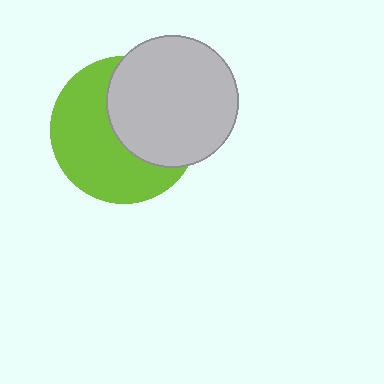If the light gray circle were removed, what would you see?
You would see the complete lime circle.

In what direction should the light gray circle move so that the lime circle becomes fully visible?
The light gray circle should move right. That is the shortest direction to clear the overlap and leave the lime circle fully visible.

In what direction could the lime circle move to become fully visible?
The lime circle could move left. That would shift it out from behind the light gray circle entirely.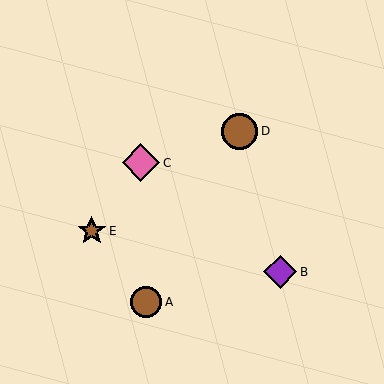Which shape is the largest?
The pink diamond (labeled C) is the largest.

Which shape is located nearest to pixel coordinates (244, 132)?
The brown circle (labeled D) at (240, 131) is nearest to that location.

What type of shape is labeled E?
Shape E is a brown star.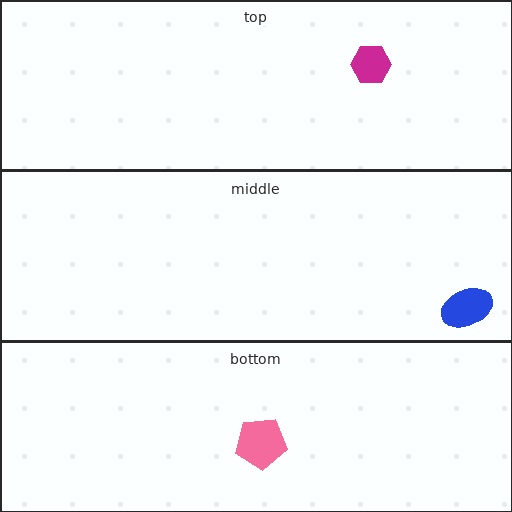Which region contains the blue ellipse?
The middle region.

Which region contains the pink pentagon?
The bottom region.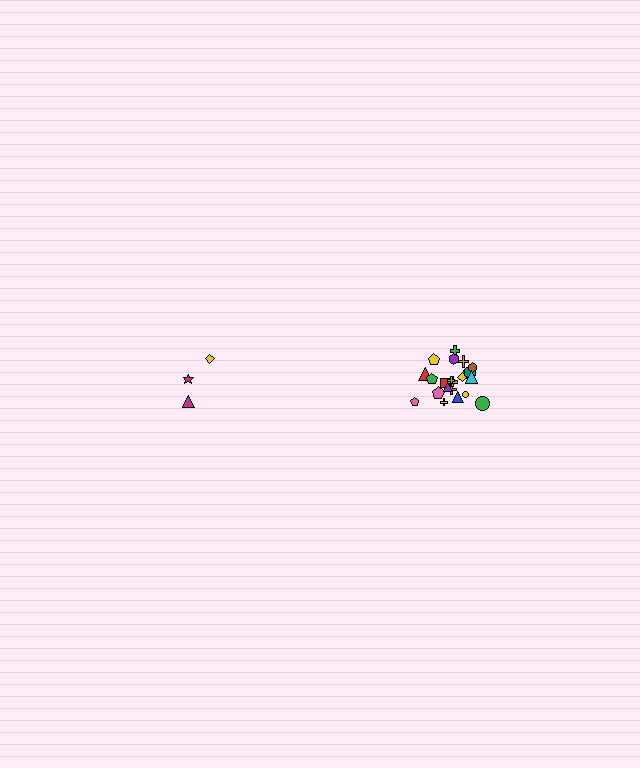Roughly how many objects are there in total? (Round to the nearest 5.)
Roughly 25 objects in total.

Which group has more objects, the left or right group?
The right group.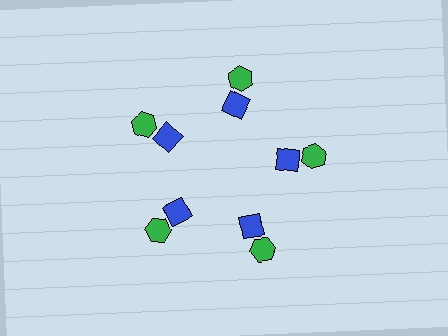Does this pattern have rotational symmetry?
Yes, this pattern has 5-fold rotational symmetry. It looks the same after rotating 72 degrees around the center.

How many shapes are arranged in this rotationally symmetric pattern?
There are 10 shapes, arranged in 5 groups of 2.